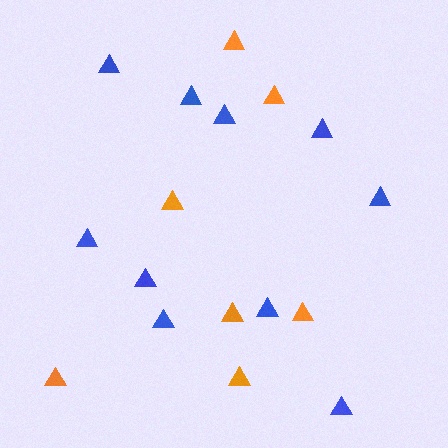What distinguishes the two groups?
There are 2 groups: one group of orange triangles (7) and one group of blue triangles (10).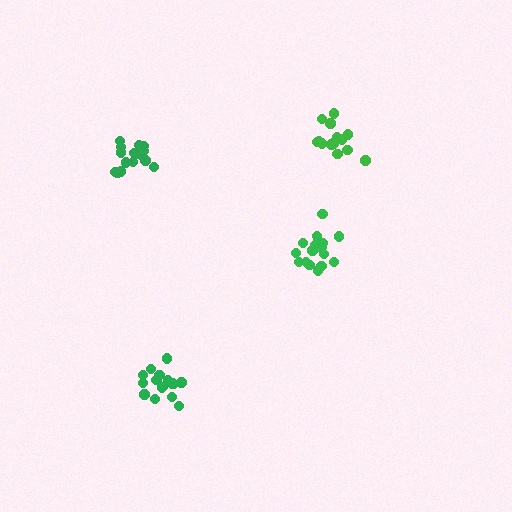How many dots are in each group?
Group 1: 18 dots, Group 2: 17 dots, Group 3: 16 dots, Group 4: 14 dots (65 total).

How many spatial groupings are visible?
There are 4 spatial groupings.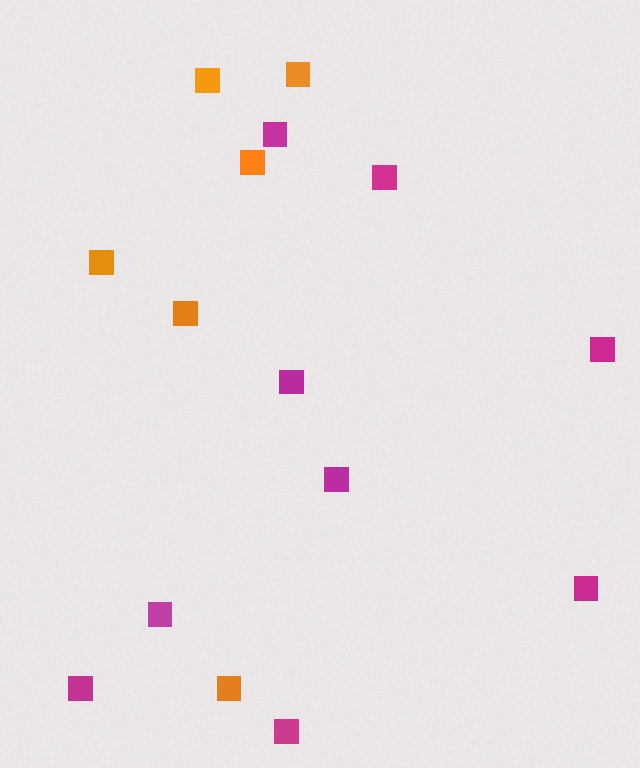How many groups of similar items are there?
There are 2 groups: one group of magenta squares (9) and one group of orange squares (6).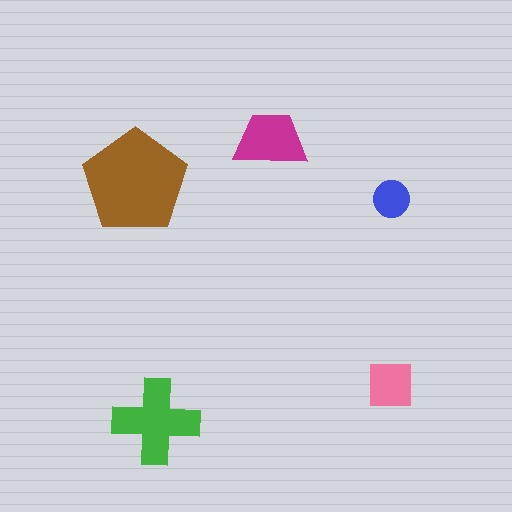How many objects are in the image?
There are 5 objects in the image.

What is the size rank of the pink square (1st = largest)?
4th.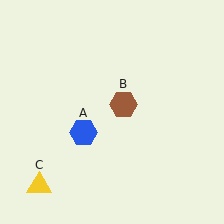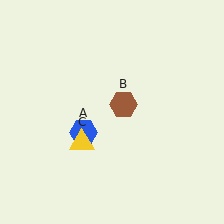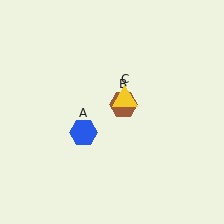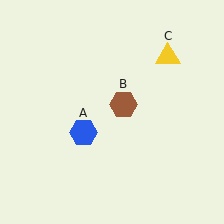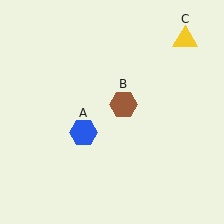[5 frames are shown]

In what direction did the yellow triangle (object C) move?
The yellow triangle (object C) moved up and to the right.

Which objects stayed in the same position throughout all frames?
Blue hexagon (object A) and brown hexagon (object B) remained stationary.